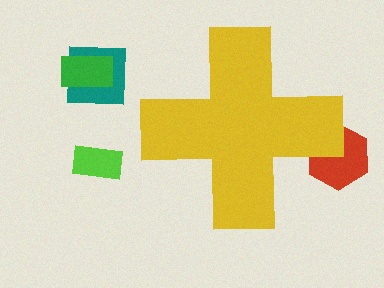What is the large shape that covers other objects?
A yellow cross.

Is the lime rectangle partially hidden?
No, the lime rectangle is fully visible.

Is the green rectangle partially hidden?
No, the green rectangle is fully visible.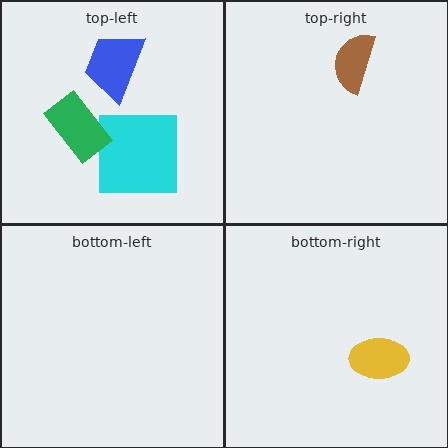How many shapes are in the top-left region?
3.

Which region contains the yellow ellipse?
The bottom-right region.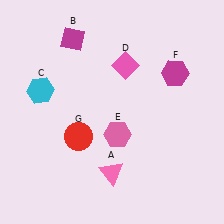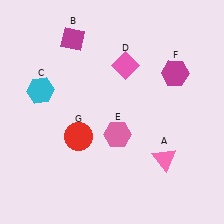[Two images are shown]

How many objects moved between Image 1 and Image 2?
1 object moved between the two images.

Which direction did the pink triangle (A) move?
The pink triangle (A) moved right.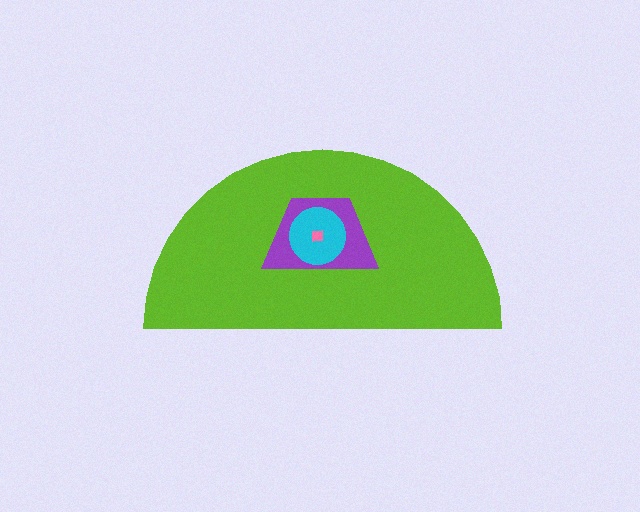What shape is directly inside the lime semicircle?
The purple trapezoid.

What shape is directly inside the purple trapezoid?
The cyan circle.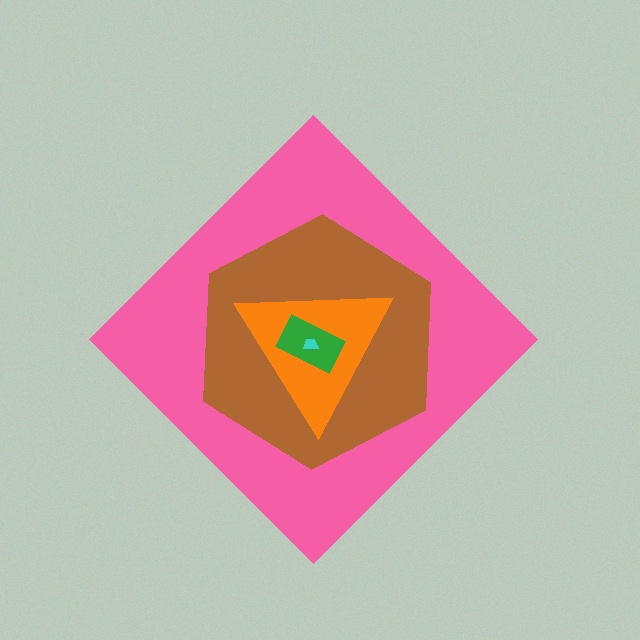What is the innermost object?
The cyan trapezoid.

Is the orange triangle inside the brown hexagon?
Yes.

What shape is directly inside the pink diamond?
The brown hexagon.